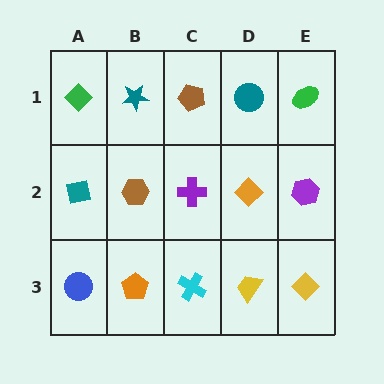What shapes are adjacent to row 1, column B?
A brown hexagon (row 2, column B), a green diamond (row 1, column A), a brown pentagon (row 1, column C).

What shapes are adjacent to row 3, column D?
An orange diamond (row 2, column D), a cyan cross (row 3, column C), a yellow diamond (row 3, column E).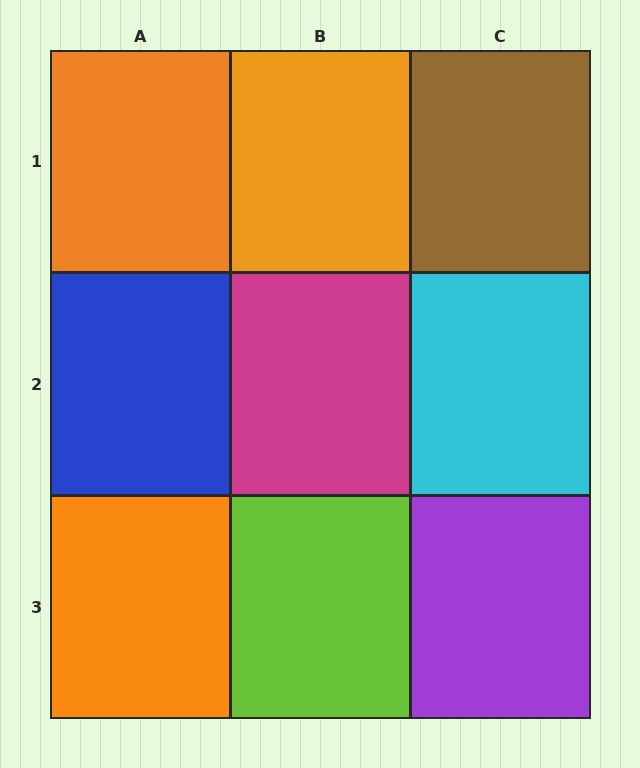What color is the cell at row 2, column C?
Cyan.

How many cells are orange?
3 cells are orange.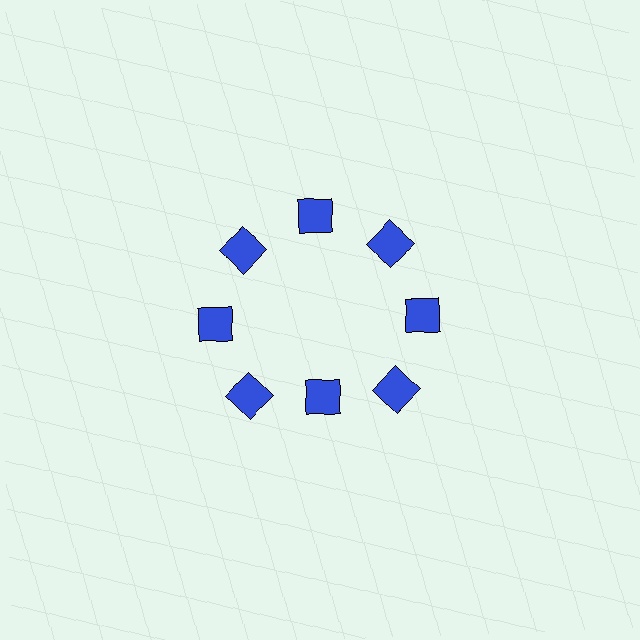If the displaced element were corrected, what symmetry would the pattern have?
It would have 8-fold rotational symmetry — the pattern would map onto itself every 45 degrees.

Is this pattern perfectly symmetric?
No. The 8 blue squares are arranged in a ring, but one element near the 6 o'clock position is pulled inward toward the center, breaking the 8-fold rotational symmetry.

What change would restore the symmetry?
The symmetry would be restored by moving it outward, back onto the ring so that all 8 squares sit at equal angles and equal distance from the center.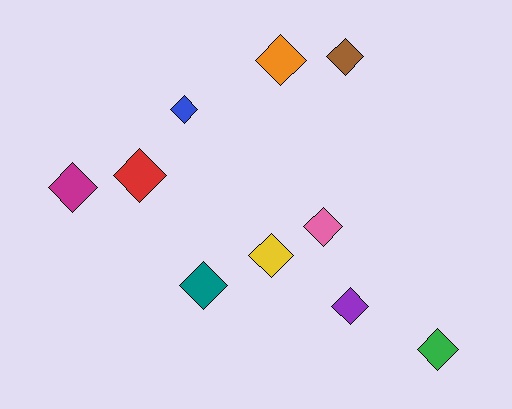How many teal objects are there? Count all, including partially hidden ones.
There is 1 teal object.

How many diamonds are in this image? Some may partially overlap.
There are 10 diamonds.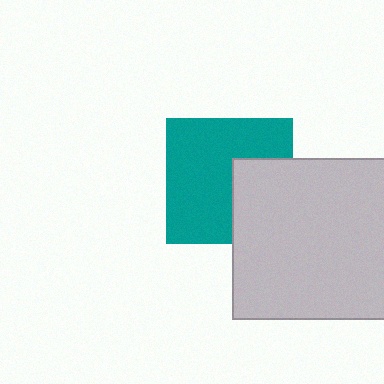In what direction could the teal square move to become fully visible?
The teal square could move left. That would shift it out from behind the light gray square entirely.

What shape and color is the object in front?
The object in front is a light gray square.